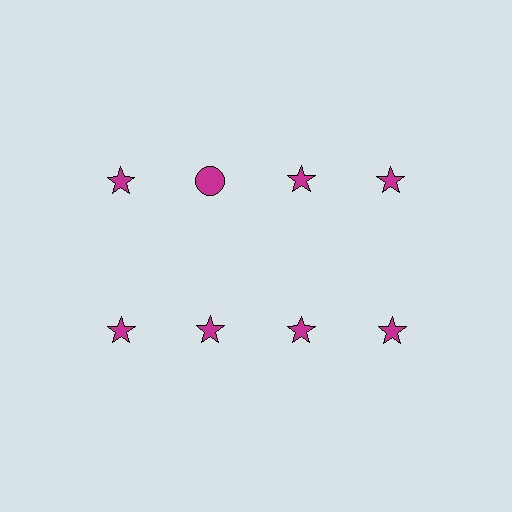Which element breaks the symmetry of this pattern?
The magenta circle in the top row, second from left column breaks the symmetry. All other shapes are magenta stars.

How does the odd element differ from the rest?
It has a different shape: circle instead of star.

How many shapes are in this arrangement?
There are 8 shapes arranged in a grid pattern.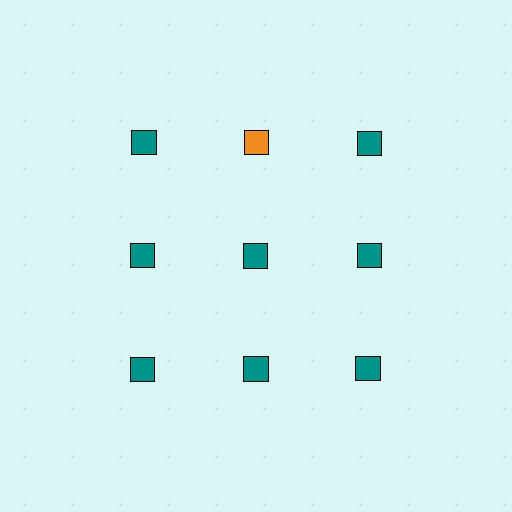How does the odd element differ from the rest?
It has a different color: orange instead of teal.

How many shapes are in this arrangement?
There are 9 shapes arranged in a grid pattern.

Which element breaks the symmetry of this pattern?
The orange square in the top row, second from left column breaks the symmetry. All other shapes are teal squares.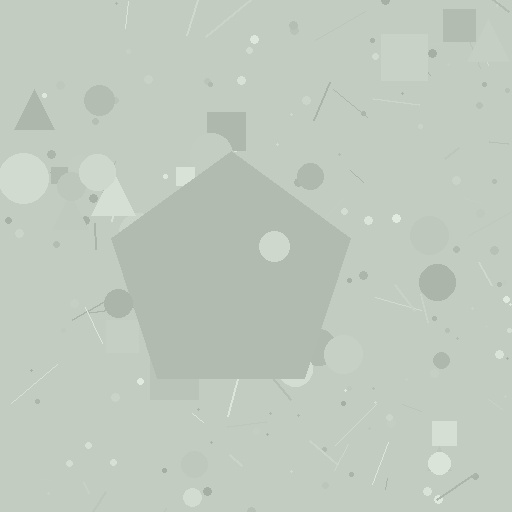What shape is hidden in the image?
A pentagon is hidden in the image.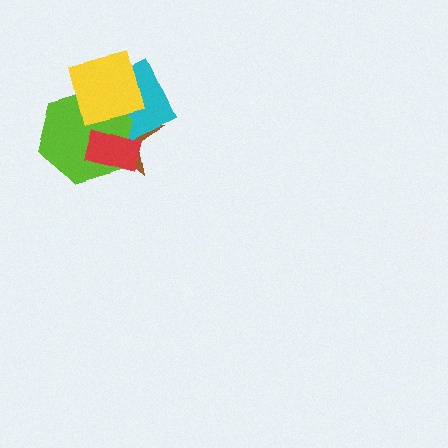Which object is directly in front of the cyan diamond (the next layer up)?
The lime hexagon is directly in front of the cyan diamond.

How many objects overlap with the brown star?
4 objects overlap with the brown star.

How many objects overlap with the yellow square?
3 objects overlap with the yellow square.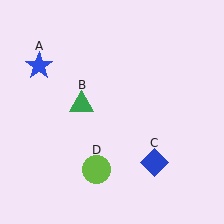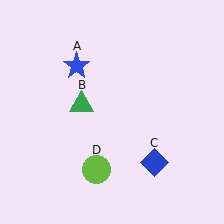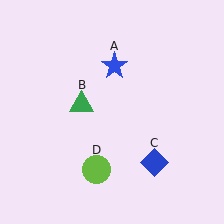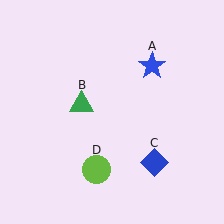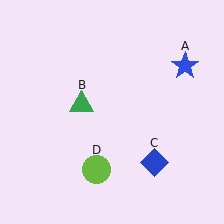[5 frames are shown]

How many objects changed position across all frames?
1 object changed position: blue star (object A).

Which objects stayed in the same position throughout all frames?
Green triangle (object B) and blue diamond (object C) and lime circle (object D) remained stationary.